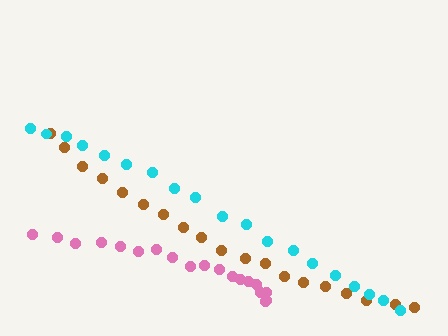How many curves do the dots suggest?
There are 3 distinct paths.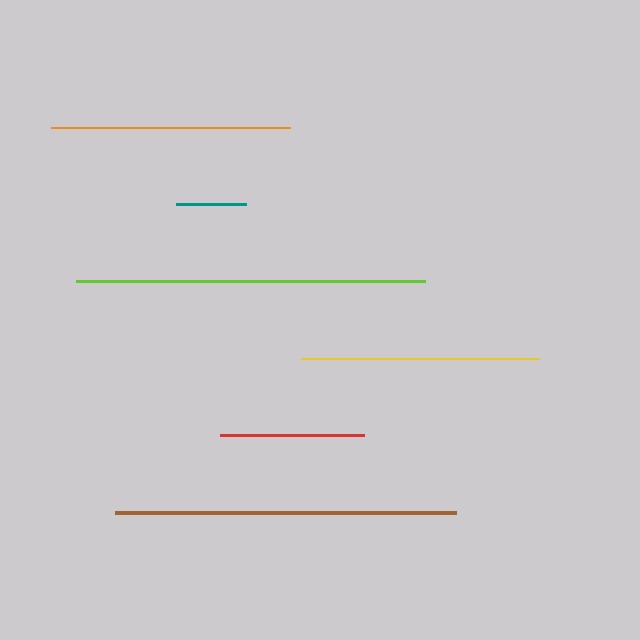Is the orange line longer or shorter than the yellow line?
The orange line is longer than the yellow line.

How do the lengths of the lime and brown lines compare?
The lime and brown lines are approximately the same length.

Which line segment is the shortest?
The teal line is the shortest at approximately 70 pixels.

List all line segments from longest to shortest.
From longest to shortest: lime, brown, orange, yellow, red, teal.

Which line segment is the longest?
The lime line is the longest at approximately 349 pixels.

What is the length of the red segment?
The red segment is approximately 144 pixels long.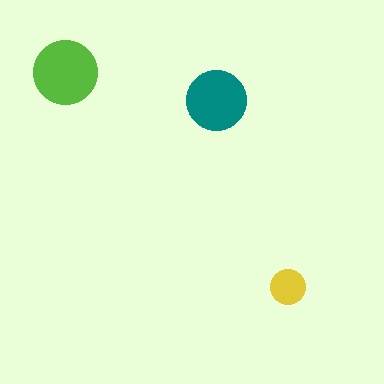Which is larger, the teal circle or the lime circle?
The lime one.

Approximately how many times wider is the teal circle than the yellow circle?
About 1.5 times wider.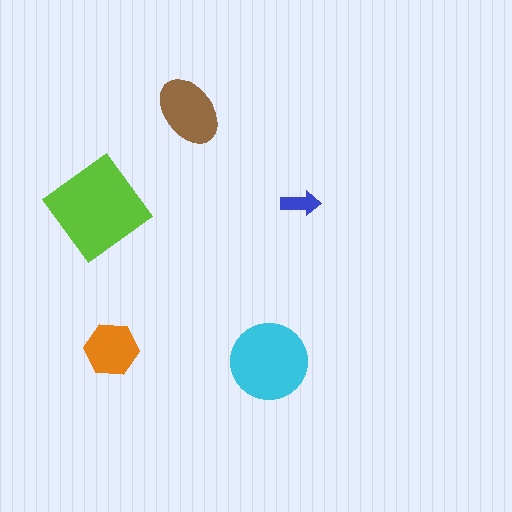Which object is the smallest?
The blue arrow.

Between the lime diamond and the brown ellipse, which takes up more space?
The lime diamond.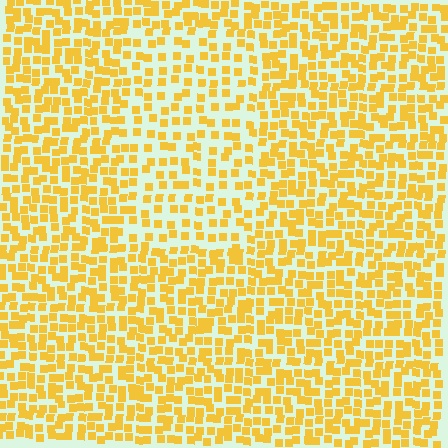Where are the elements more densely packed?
The elements are more densely packed outside the rectangle boundary.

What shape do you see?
I see a rectangle.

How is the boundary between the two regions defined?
The boundary is defined by a change in element density (approximately 1.7x ratio). All elements are the same color, size, and shape.